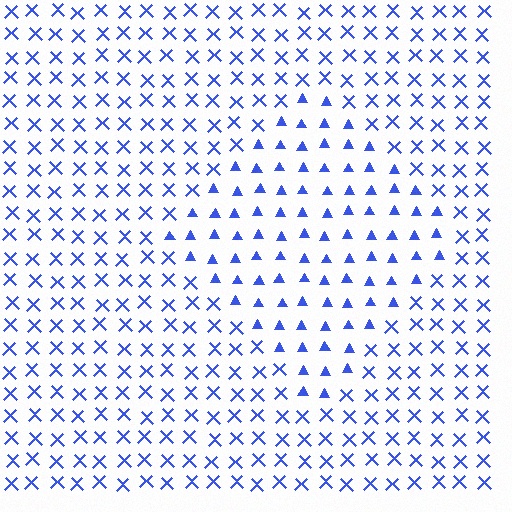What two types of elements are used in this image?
The image uses triangles inside the diamond region and X marks outside it.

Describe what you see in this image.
The image is filled with small blue elements arranged in a uniform grid. A diamond-shaped region contains triangles, while the surrounding area contains X marks. The boundary is defined purely by the change in element shape.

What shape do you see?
I see a diamond.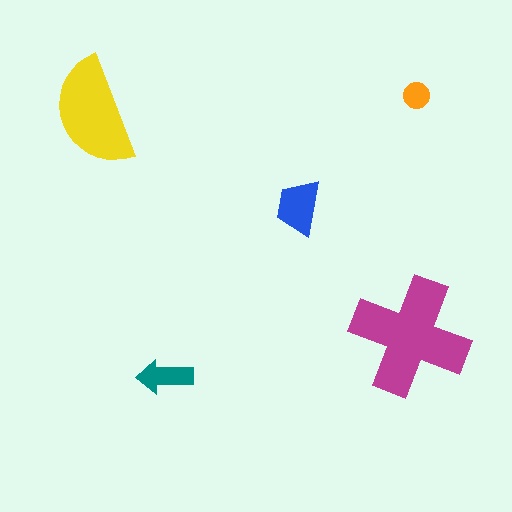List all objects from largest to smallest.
The magenta cross, the yellow semicircle, the blue trapezoid, the teal arrow, the orange circle.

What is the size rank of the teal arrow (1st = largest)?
4th.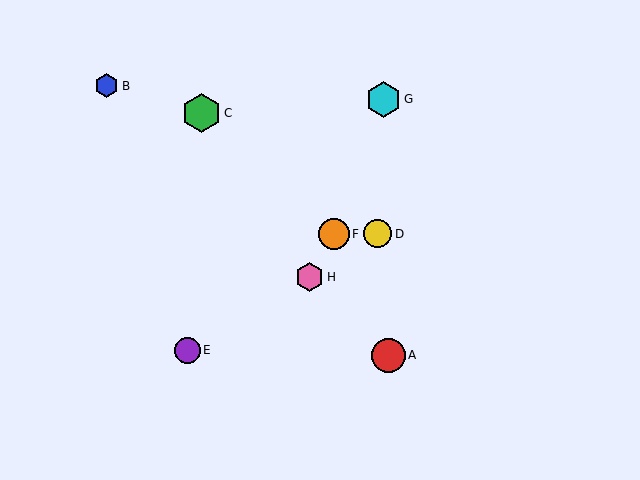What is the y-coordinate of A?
Object A is at y≈355.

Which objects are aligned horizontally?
Objects D, F are aligned horizontally.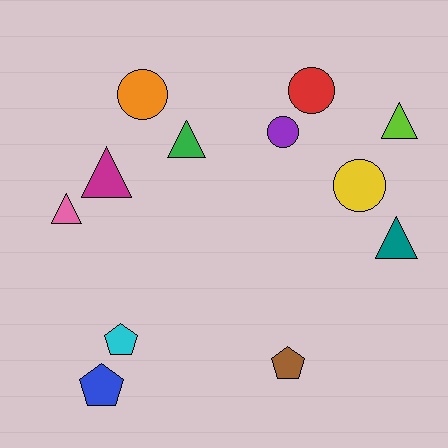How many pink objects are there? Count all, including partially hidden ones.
There is 1 pink object.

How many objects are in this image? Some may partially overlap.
There are 12 objects.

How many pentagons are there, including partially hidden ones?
There are 3 pentagons.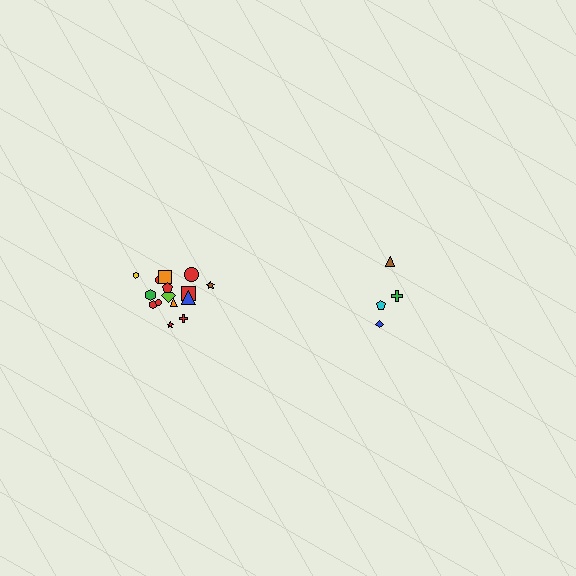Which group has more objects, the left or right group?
The left group.